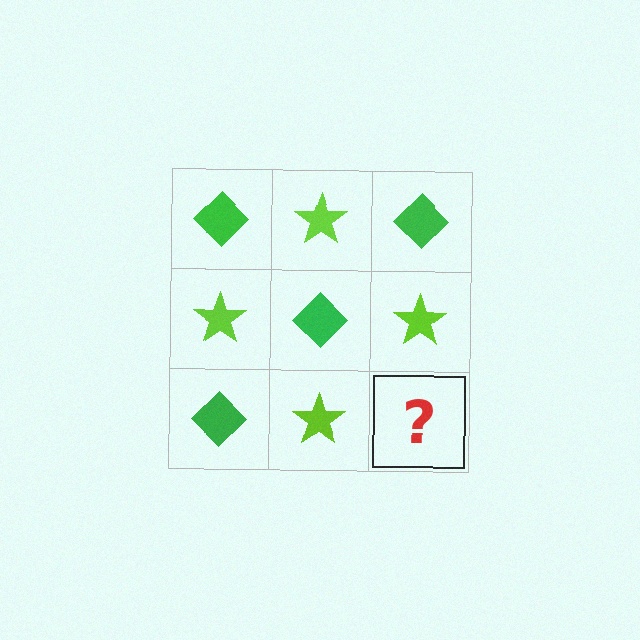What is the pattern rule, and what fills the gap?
The rule is that it alternates green diamond and lime star in a checkerboard pattern. The gap should be filled with a green diamond.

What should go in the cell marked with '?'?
The missing cell should contain a green diamond.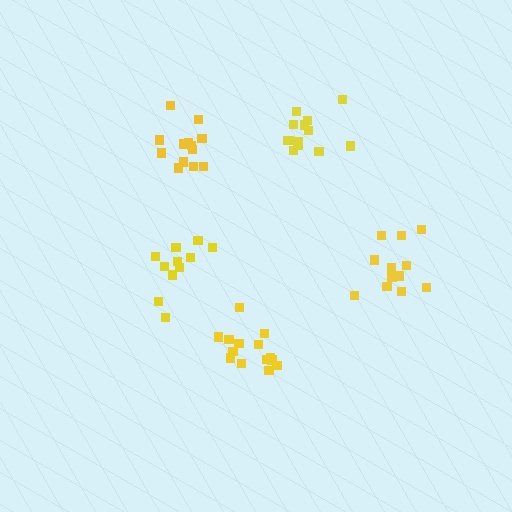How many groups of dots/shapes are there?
There are 5 groups.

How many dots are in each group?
Group 1: 12 dots, Group 2: 14 dots, Group 3: 13 dots, Group 4: 14 dots, Group 5: 11 dots (64 total).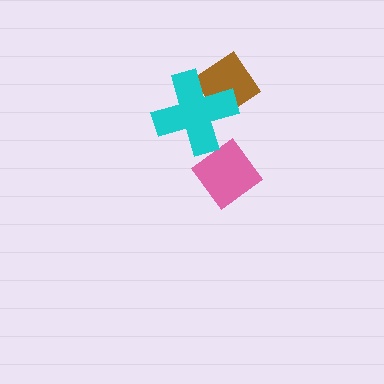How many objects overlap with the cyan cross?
2 objects overlap with the cyan cross.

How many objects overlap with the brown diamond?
1 object overlaps with the brown diamond.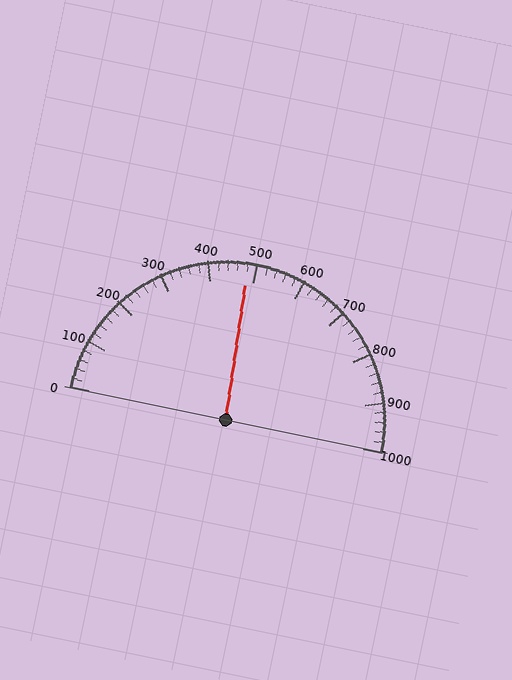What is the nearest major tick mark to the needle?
The nearest major tick mark is 500.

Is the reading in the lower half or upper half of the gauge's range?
The reading is in the lower half of the range (0 to 1000).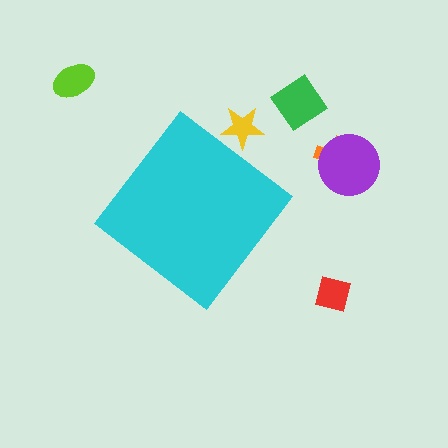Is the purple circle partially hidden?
No, the purple circle is fully visible.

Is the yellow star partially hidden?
Yes, the yellow star is partially hidden behind the cyan diamond.